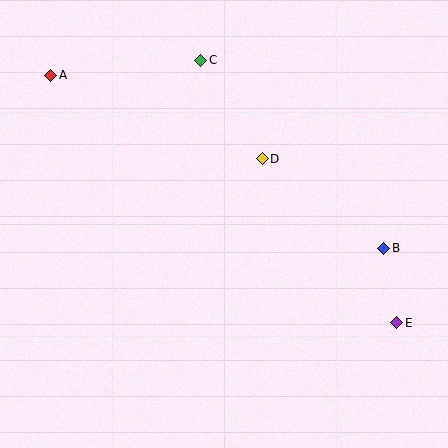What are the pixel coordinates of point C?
Point C is at (201, 60).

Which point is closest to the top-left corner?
Point A is closest to the top-left corner.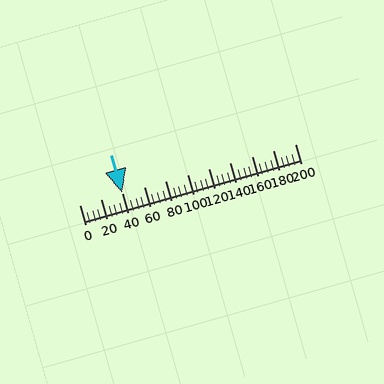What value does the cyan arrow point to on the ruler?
The cyan arrow points to approximately 40.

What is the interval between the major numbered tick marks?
The major tick marks are spaced 20 units apart.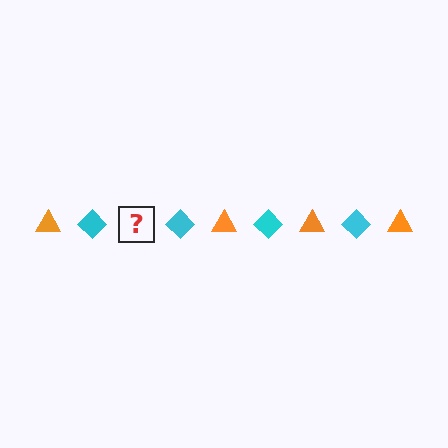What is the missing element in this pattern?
The missing element is an orange triangle.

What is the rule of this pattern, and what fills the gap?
The rule is that the pattern alternates between orange triangle and cyan diamond. The gap should be filled with an orange triangle.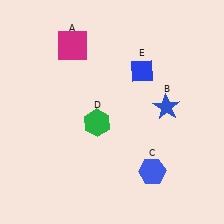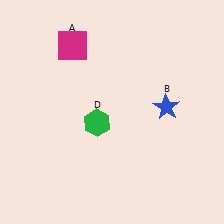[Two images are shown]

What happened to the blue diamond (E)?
The blue diamond (E) was removed in Image 2. It was in the top-right area of Image 1.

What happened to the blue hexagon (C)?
The blue hexagon (C) was removed in Image 2. It was in the bottom-right area of Image 1.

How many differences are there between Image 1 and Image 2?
There are 2 differences between the two images.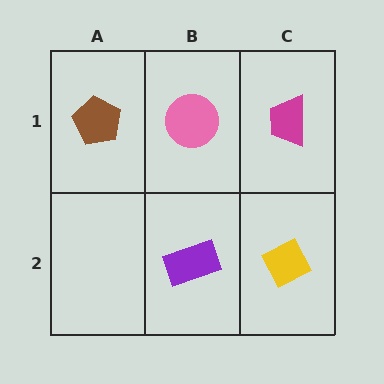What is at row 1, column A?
A brown pentagon.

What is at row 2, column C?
A yellow diamond.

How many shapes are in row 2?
2 shapes.